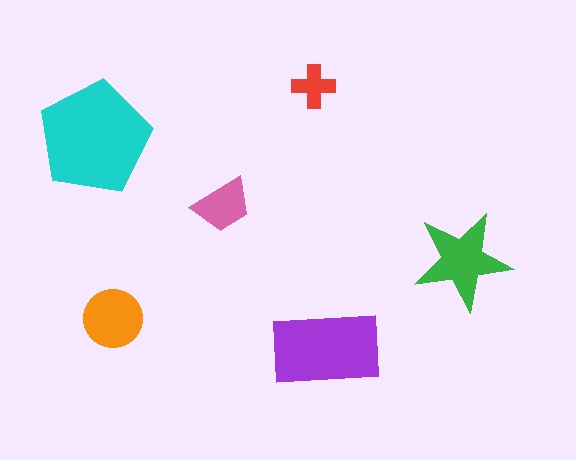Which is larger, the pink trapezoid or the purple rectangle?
The purple rectangle.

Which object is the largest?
The cyan pentagon.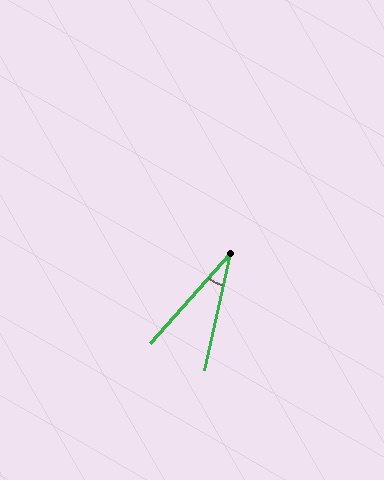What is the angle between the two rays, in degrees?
Approximately 29 degrees.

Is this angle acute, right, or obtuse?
It is acute.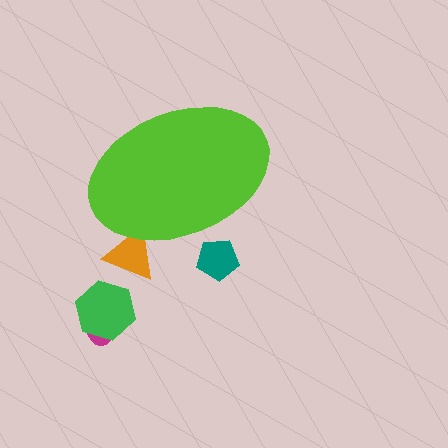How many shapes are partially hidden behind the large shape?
2 shapes are partially hidden.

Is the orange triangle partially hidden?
Yes, the orange triangle is partially hidden behind the lime ellipse.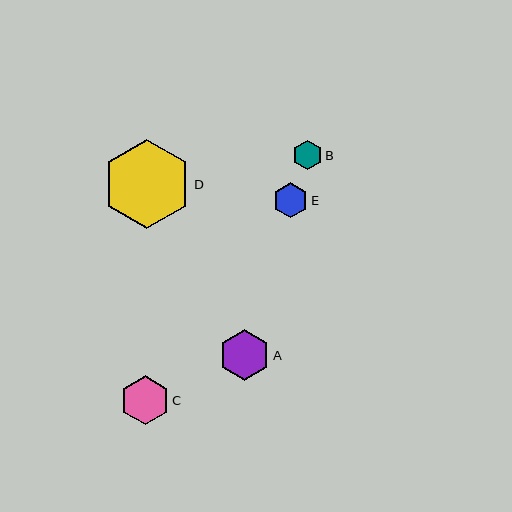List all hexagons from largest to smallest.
From largest to smallest: D, A, C, E, B.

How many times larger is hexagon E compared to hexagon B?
Hexagon E is approximately 1.2 times the size of hexagon B.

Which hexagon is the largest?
Hexagon D is the largest with a size of approximately 88 pixels.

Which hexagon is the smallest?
Hexagon B is the smallest with a size of approximately 29 pixels.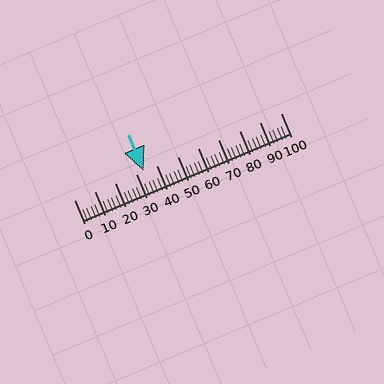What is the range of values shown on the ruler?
The ruler shows values from 0 to 100.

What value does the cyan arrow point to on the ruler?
The cyan arrow points to approximately 34.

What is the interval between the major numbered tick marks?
The major tick marks are spaced 10 units apart.